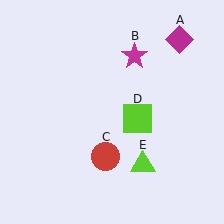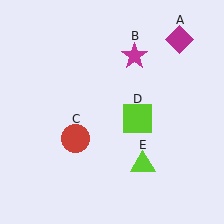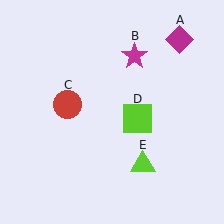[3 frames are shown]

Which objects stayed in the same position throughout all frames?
Magenta diamond (object A) and magenta star (object B) and lime square (object D) and lime triangle (object E) remained stationary.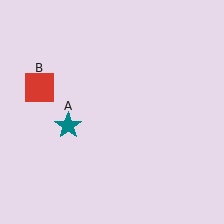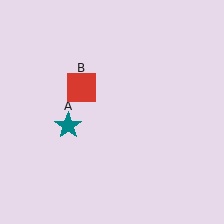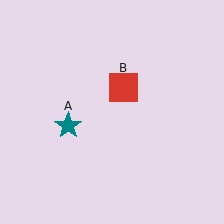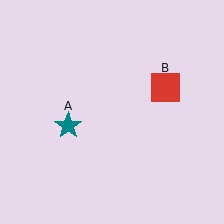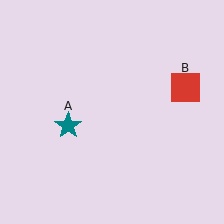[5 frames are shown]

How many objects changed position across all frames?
1 object changed position: red square (object B).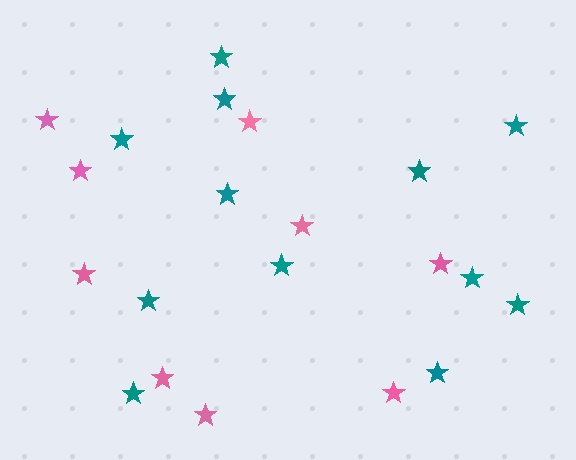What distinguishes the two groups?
There are 2 groups: one group of pink stars (9) and one group of teal stars (12).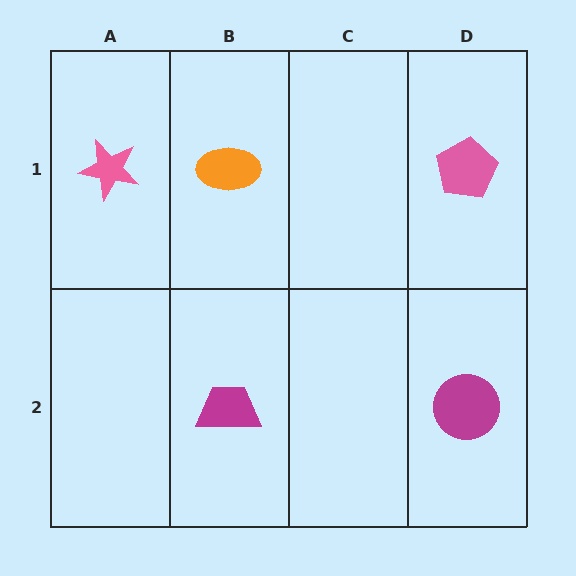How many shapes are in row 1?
3 shapes.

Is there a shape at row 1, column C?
No, that cell is empty.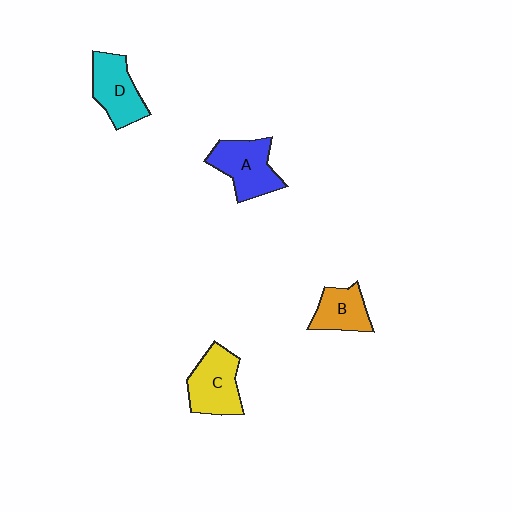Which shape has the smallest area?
Shape B (orange).